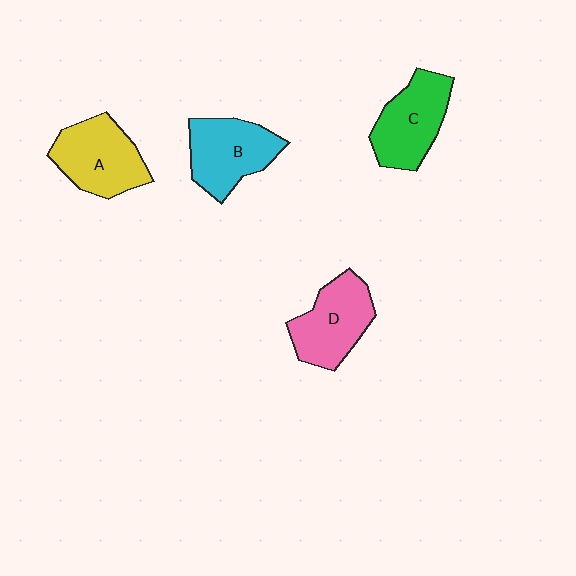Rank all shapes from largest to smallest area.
From largest to smallest: A (yellow), B (cyan), C (green), D (pink).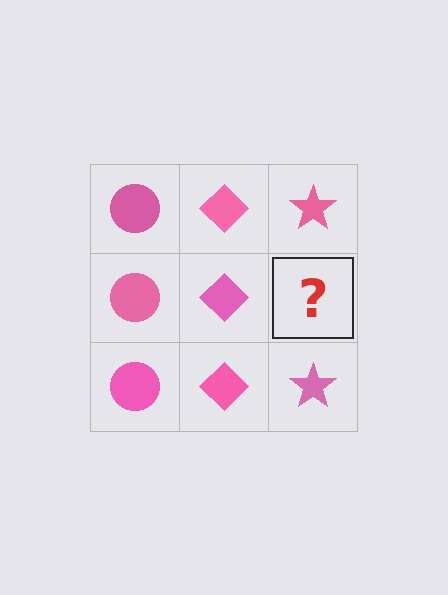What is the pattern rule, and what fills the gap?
The rule is that each column has a consistent shape. The gap should be filled with a pink star.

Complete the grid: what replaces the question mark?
The question mark should be replaced with a pink star.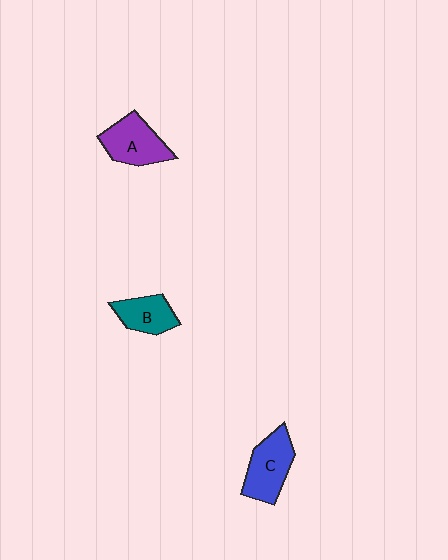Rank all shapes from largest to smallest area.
From largest to smallest: C (blue), A (purple), B (teal).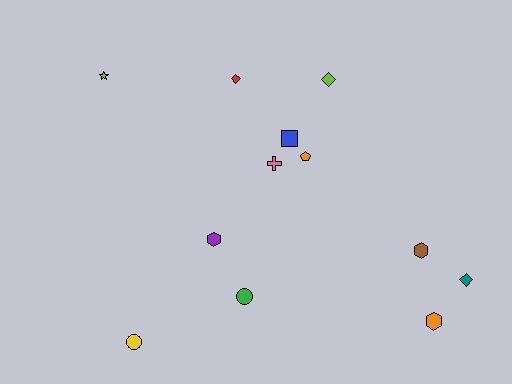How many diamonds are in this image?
There are 3 diamonds.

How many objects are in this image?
There are 12 objects.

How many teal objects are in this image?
There is 1 teal object.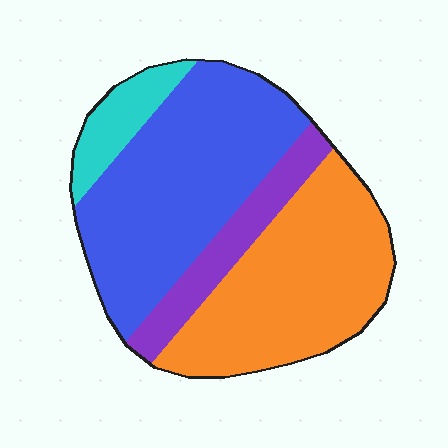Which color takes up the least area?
Cyan, at roughly 10%.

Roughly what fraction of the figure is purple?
Purple takes up about one eighth (1/8) of the figure.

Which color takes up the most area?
Blue, at roughly 40%.